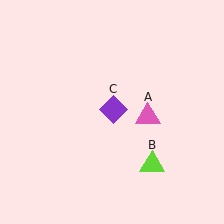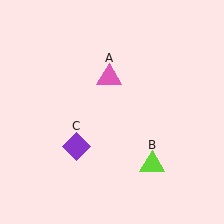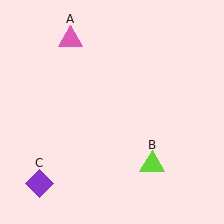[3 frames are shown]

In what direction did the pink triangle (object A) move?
The pink triangle (object A) moved up and to the left.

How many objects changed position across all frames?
2 objects changed position: pink triangle (object A), purple diamond (object C).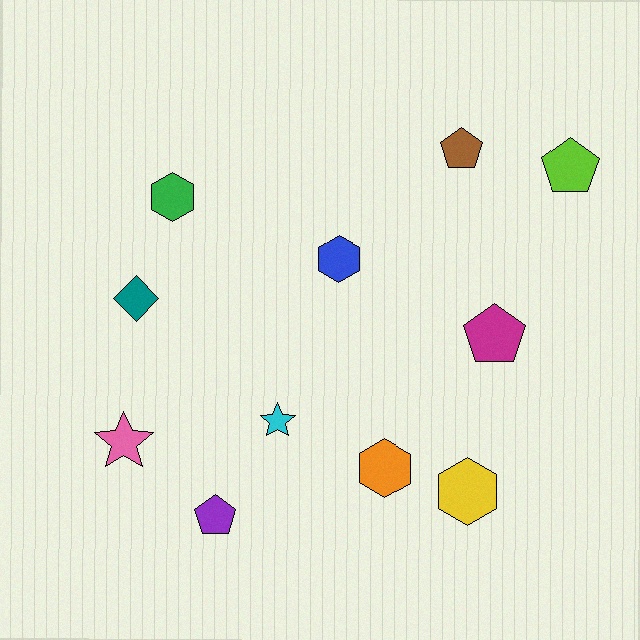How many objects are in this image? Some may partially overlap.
There are 11 objects.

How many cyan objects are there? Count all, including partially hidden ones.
There is 1 cyan object.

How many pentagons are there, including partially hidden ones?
There are 4 pentagons.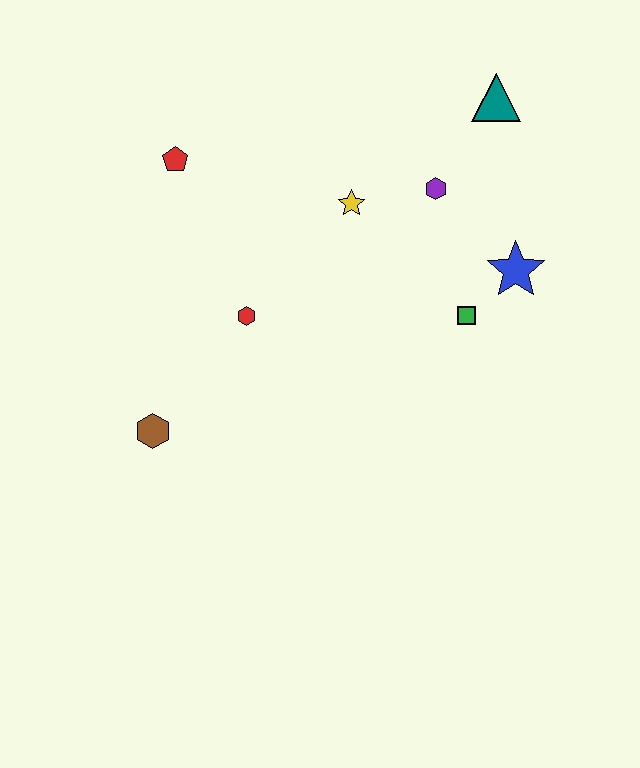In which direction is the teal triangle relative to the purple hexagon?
The teal triangle is above the purple hexagon.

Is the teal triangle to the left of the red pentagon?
No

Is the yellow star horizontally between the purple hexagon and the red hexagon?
Yes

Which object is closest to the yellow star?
The purple hexagon is closest to the yellow star.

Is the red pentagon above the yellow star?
Yes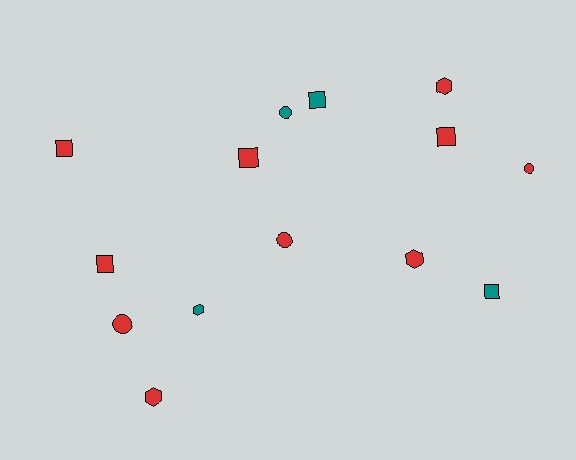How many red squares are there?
There are 4 red squares.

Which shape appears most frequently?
Square, with 6 objects.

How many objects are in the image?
There are 14 objects.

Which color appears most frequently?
Red, with 10 objects.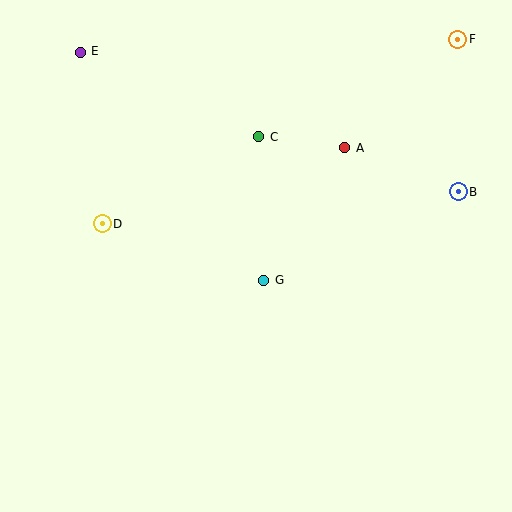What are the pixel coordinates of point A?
Point A is at (345, 147).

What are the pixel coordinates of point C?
Point C is at (258, 137).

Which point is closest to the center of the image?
Point G at (264, 280) is closest to the center.